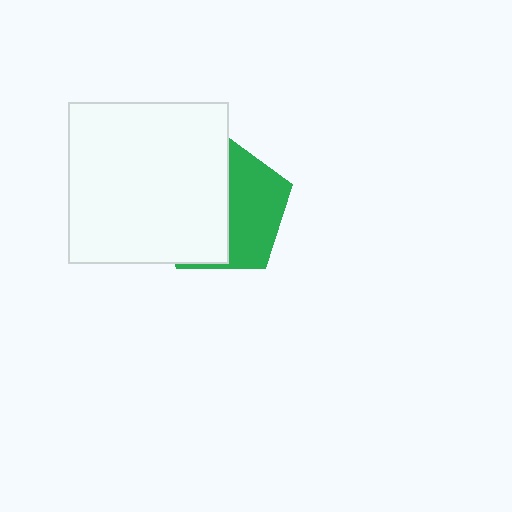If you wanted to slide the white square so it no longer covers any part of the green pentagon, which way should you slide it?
Slide it left — that is the most direct way to separate the two shapes.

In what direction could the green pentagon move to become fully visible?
The green pentagon could move right. That would shift it out from behind the white square entirely.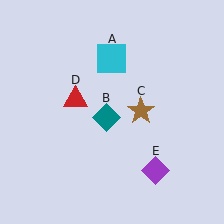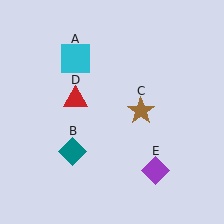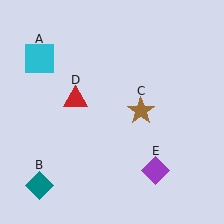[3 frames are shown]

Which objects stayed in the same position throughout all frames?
Brown star (object C) and red triangle (object D) and purple diamond (object E) remained stationary.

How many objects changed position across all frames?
2 objects changed position: cyan square (object A), teal diamond (object B).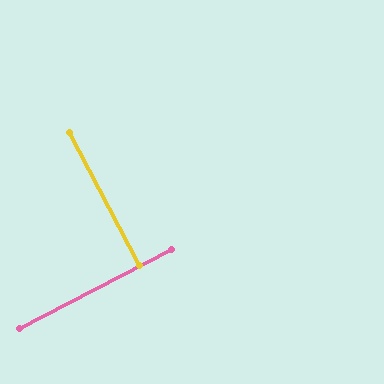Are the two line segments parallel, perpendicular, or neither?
Perpendicular — they meet at approximately 90°.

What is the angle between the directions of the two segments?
Approximately 90 degrees.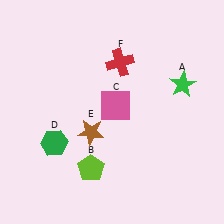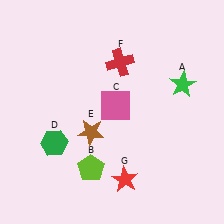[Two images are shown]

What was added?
A red star (G) was added in Image 2.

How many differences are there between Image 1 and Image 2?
There is 1 difference between the two images.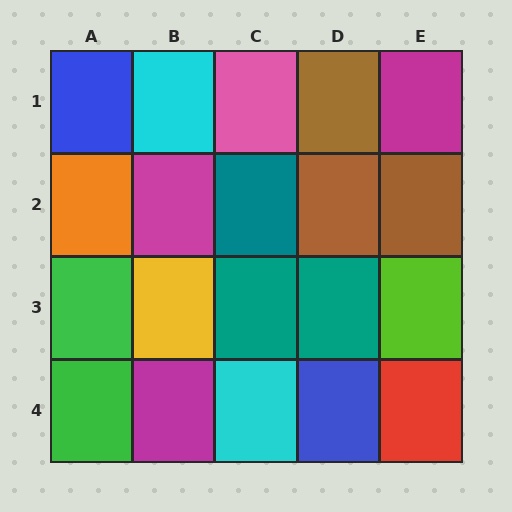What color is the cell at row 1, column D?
Brown.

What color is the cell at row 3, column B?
Yellow.